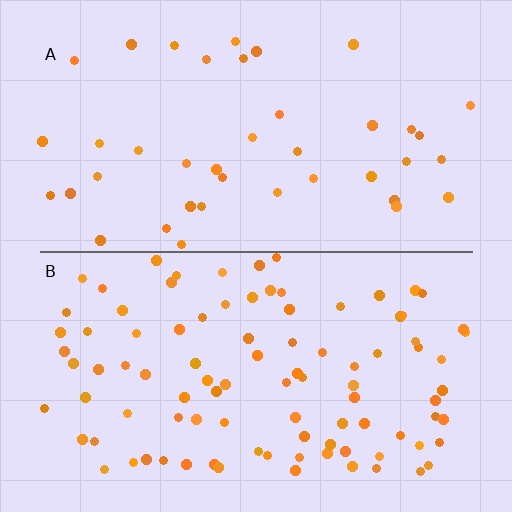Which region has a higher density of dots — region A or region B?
B (the bottom).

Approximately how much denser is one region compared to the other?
Approximately 2.3× — region B over region A.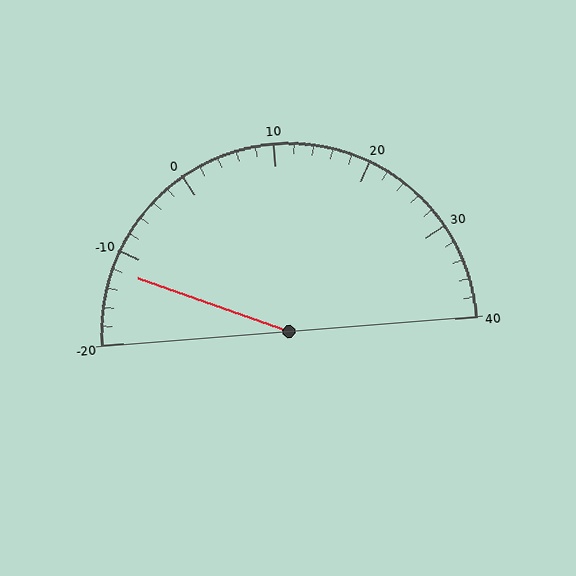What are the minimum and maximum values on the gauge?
The gauge ranges from -20 to 40.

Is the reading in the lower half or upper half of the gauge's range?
The reading is in the lower half of the range (-20 to 40).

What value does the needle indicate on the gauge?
The needle indicates approximately -12.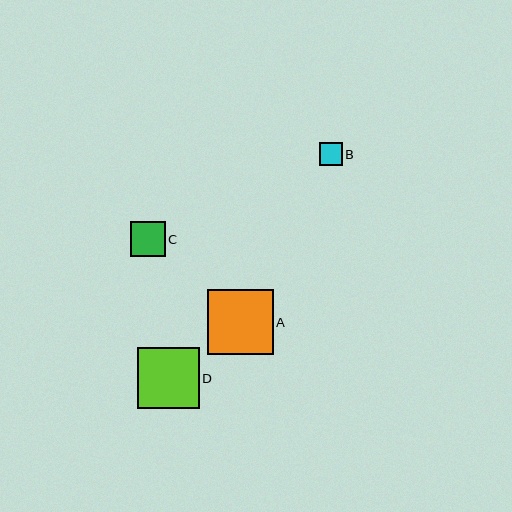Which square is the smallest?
Square B is the smallest with a size of approximately 22 pixels.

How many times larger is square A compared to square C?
Square A is approximately 1.9 times the size of square C.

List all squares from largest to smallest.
From largest to smallest: A, D, C, B.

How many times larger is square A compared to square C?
Square A is approximately 1.9 times the size of square C.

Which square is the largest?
Square A is the largest with a size of approximately 66 pixels.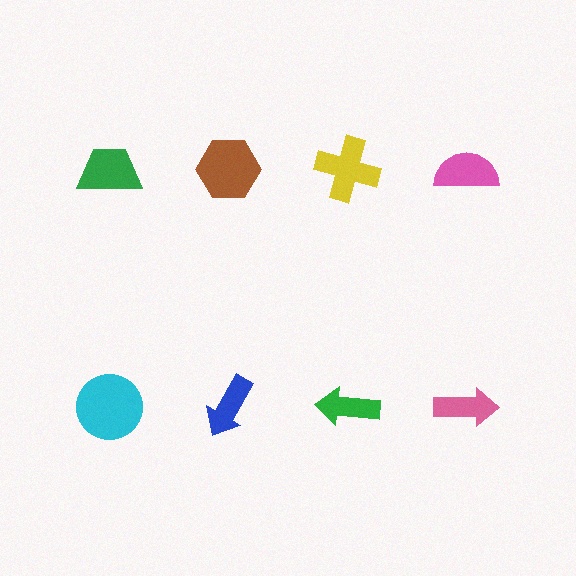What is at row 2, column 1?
A cyan circle.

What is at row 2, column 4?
A pink arrow.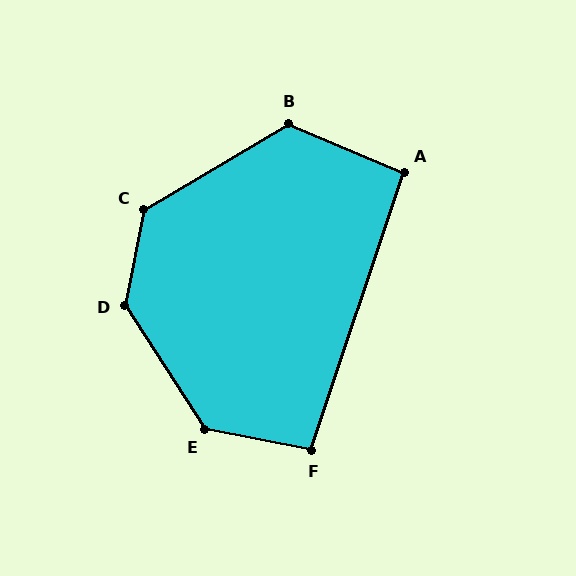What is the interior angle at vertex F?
Approximately 97 degrees (obtuse).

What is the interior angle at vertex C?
Approximately 132 degrees (obtuse).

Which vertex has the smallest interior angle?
A, at approximately 94 degrees.